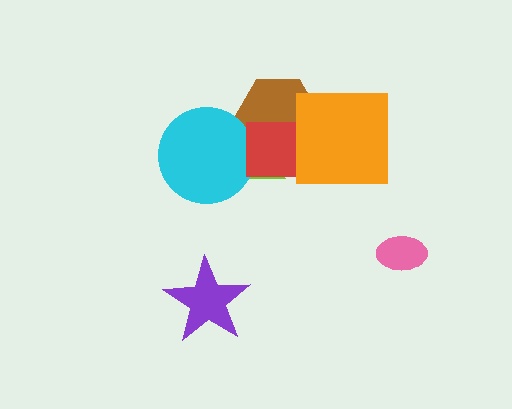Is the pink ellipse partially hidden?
No, no other shape covers it.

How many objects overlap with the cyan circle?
3 objects overlap with the cyan circle.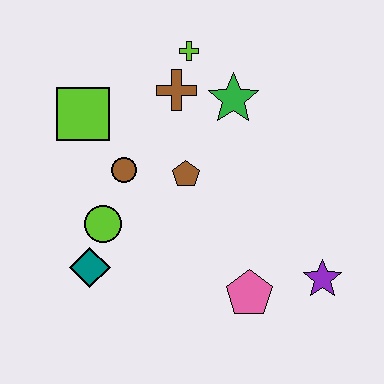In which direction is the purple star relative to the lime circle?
The purple star is to the right of the lime circle.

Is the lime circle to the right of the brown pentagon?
No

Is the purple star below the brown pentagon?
Yes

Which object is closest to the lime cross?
The brown cross is closest to the lime cross.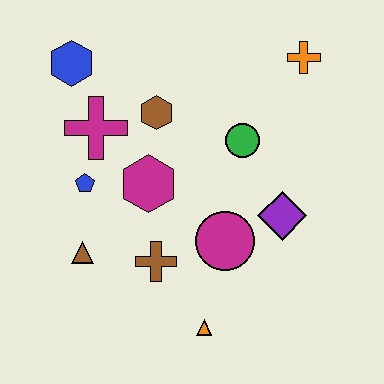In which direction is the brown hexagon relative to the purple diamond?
The brown hexagon is to the left of the purple diamond.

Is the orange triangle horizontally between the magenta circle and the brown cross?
Yes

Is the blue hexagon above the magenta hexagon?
Yes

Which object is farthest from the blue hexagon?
The orange triangle is farthest from the blue hexagon.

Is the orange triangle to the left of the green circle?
Yes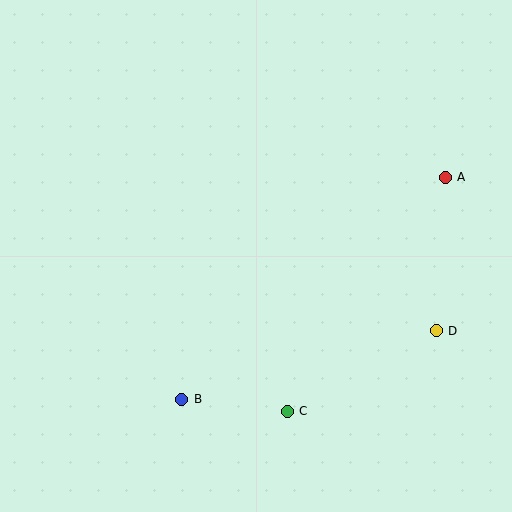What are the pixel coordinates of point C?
Point C is at (287, 411).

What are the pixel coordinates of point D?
Point D is at (436, 331).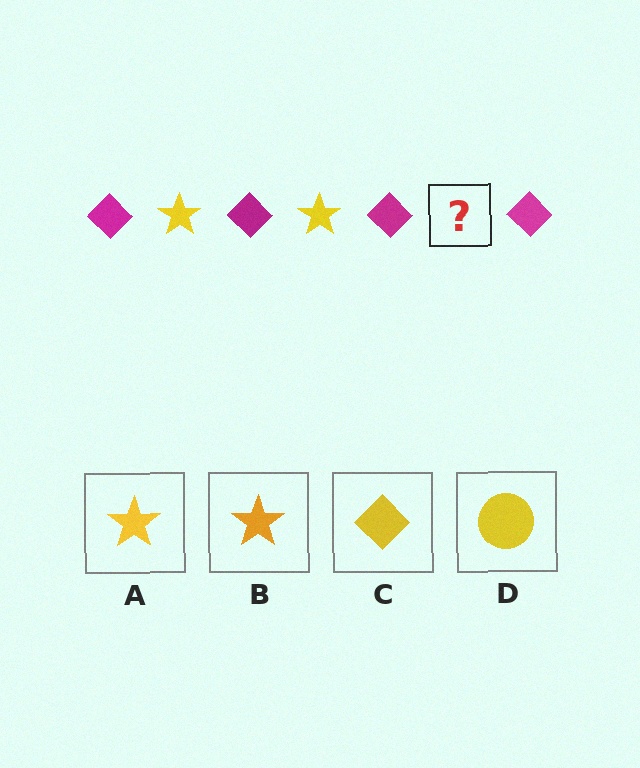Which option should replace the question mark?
Option A.